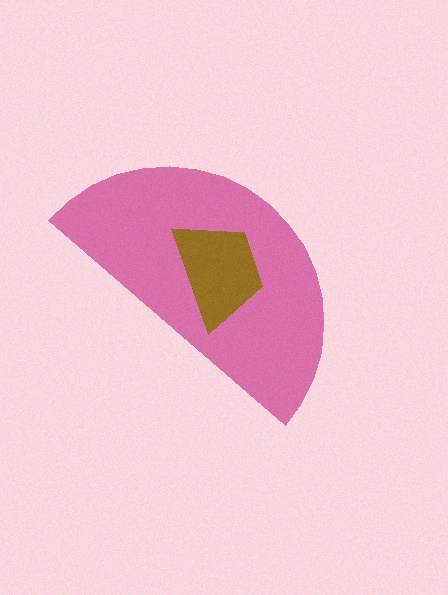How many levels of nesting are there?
2.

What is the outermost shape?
The pink semicircle.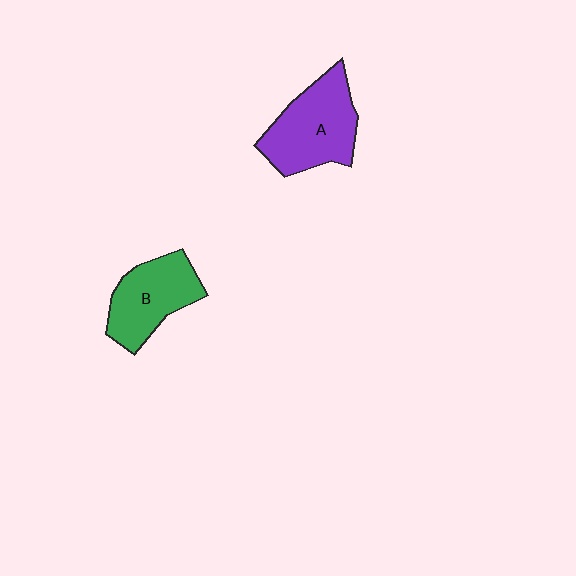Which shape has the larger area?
Shape A (purple).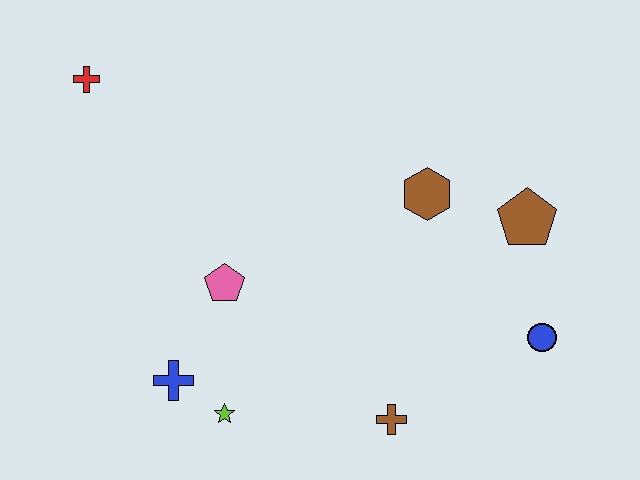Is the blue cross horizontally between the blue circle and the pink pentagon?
No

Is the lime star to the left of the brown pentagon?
Yes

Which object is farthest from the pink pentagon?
The blue circle is farthest from the pink pentagon.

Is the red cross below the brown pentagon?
No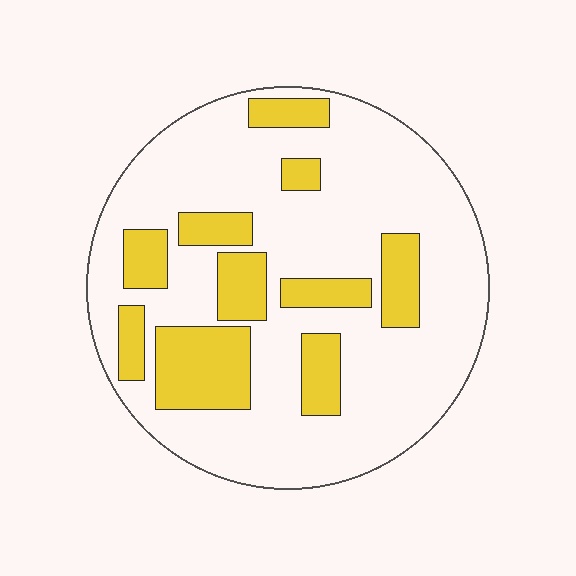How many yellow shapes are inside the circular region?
10.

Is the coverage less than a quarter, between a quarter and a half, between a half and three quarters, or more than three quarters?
Between a quarter and a half.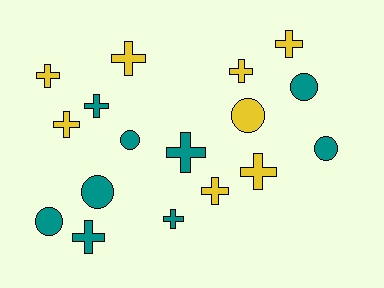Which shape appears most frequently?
Cross, with 11 objects.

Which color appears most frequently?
Teal, with 9 objects.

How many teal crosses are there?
There are 4 teal crosses.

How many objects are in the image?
There are 17 objects.